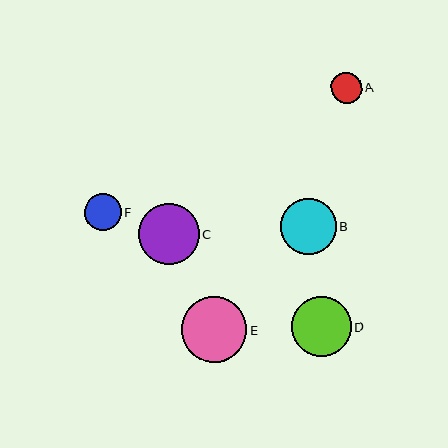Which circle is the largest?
Circle E is the largest with a size of approximately 66 pixels.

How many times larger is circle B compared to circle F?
Circle B is approximately 1.5 times the size of circle F.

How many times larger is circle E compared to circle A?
Circle E is approximately 2.1 times the size of circle A.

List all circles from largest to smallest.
From largest to smallest: E, C, D, B, F, A.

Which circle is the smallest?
Circle A is the smallest with a size of approximately 31 pixels.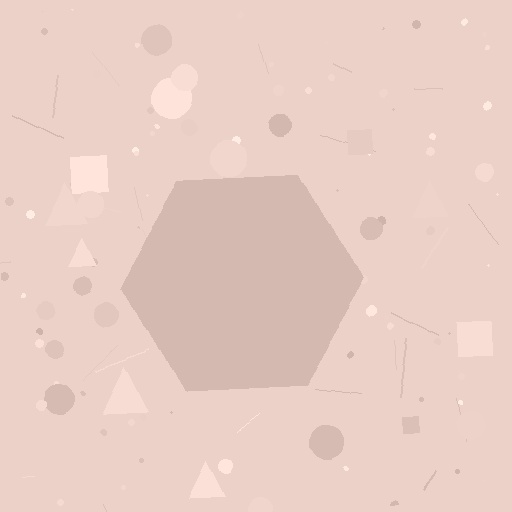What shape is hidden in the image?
A hexagon is hidden in the image.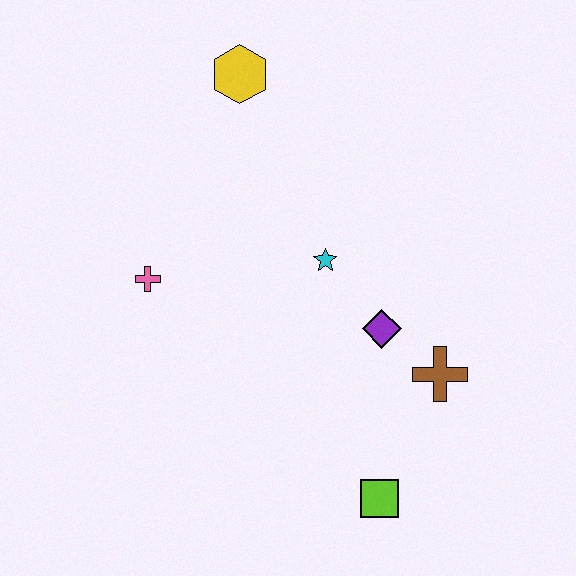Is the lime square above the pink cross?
No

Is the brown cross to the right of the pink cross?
Yes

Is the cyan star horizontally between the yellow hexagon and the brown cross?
Yes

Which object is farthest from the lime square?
The yellow hexagon is farthest from the lime square.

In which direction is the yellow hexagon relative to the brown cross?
The yellow hexagon is above the brown cross.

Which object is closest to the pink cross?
The cyan star is closest to the pink cross.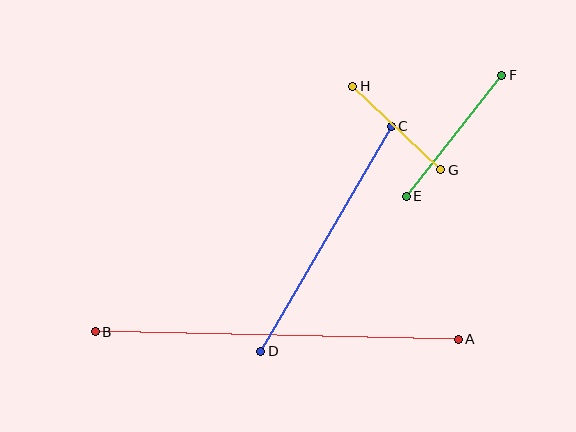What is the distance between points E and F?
The distance is approximately 154 pixels.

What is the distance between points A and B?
The distance is approximately 363 pixels.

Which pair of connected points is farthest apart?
Points A and B are farthest apart.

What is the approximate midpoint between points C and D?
The midpoint is at approximately (326, 239) pixels.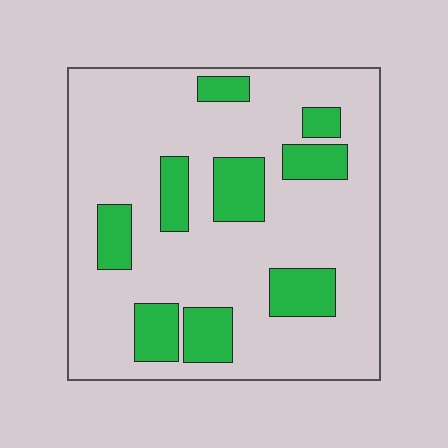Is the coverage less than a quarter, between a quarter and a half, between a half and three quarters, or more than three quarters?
Less than a quarter.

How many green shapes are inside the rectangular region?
9.